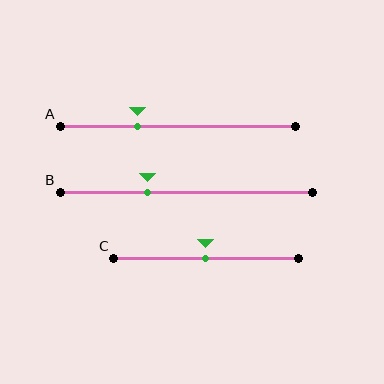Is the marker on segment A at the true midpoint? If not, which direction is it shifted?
No, the marker on segment A is shifted to the left by about 17% of the segment length.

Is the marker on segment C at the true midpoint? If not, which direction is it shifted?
Yes, the marker on segment C is at the true midpoint.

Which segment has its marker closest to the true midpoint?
Segment C has its marker closest to the true midpoint.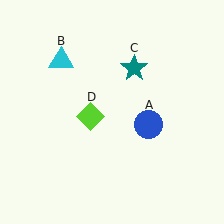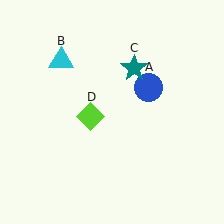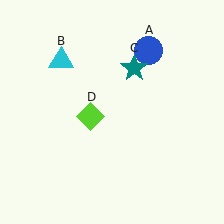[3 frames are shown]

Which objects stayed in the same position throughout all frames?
Cyan triangle (object B) and teal star (object C) and lime diamond (object D) remained stationary.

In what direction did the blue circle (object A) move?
The blue circle (object A) moved up.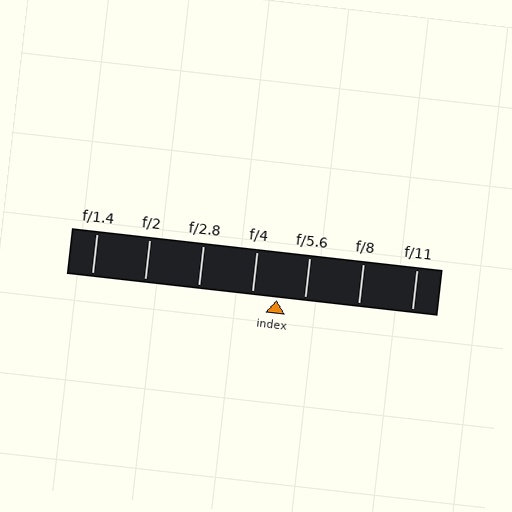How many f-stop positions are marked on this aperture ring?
There are 7 f-stop positions marked.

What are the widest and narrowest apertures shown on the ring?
The widest aperture shown is f/1.4 and the narrowest is f/11.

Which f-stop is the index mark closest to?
The index mark is closest to f/4.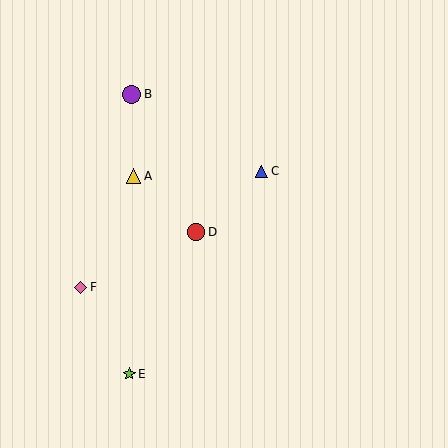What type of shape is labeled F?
Shape F is a pink diamond.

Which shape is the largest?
The purple circle (labeled B) is the largest.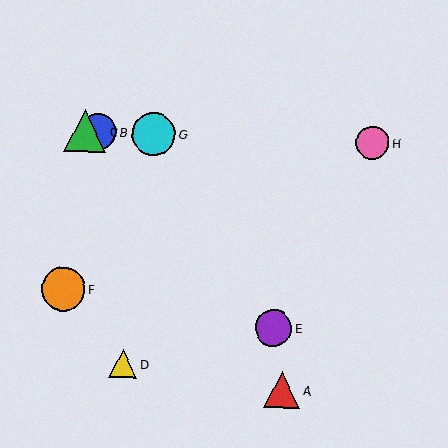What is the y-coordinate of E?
Object E is at y≈328.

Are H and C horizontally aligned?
Yes, both are at y≈143.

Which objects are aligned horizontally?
Objects B, C, G, H are aligned horizontally.